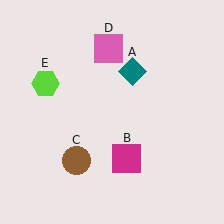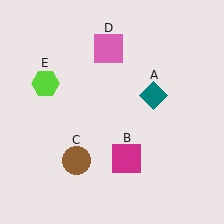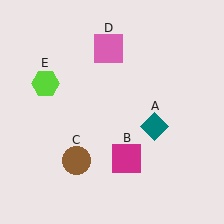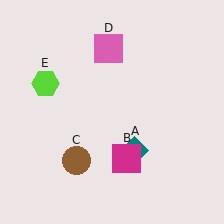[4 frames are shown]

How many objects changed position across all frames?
1 object changed position: teal diamond (object A).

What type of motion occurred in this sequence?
The teal diamond (object A) rotated clockwise around the center of the scene.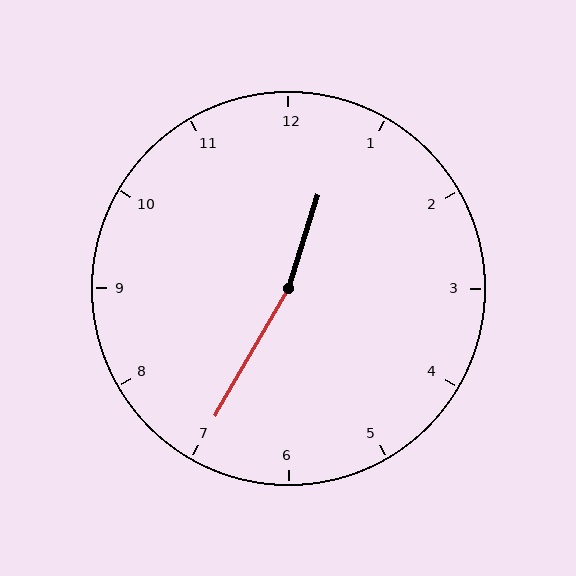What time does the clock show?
12:35.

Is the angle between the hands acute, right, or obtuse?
It is obtuse.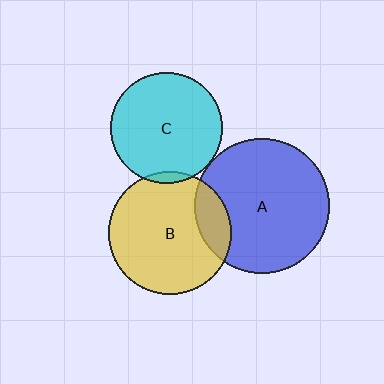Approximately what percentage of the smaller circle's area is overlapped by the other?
Approximately 5%.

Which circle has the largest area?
Circle A (blue).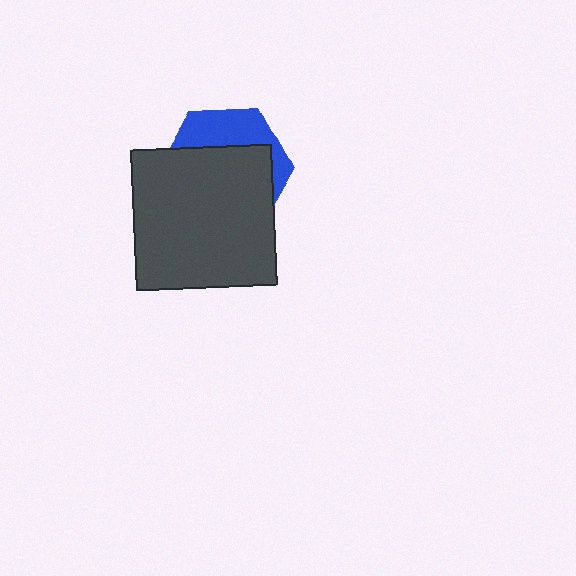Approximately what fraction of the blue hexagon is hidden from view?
Roughly 67% of the blue hexagon is hidden behind the dark gray square.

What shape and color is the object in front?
The object in front is a dark gray square.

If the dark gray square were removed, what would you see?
You would see the complete blue hexagon.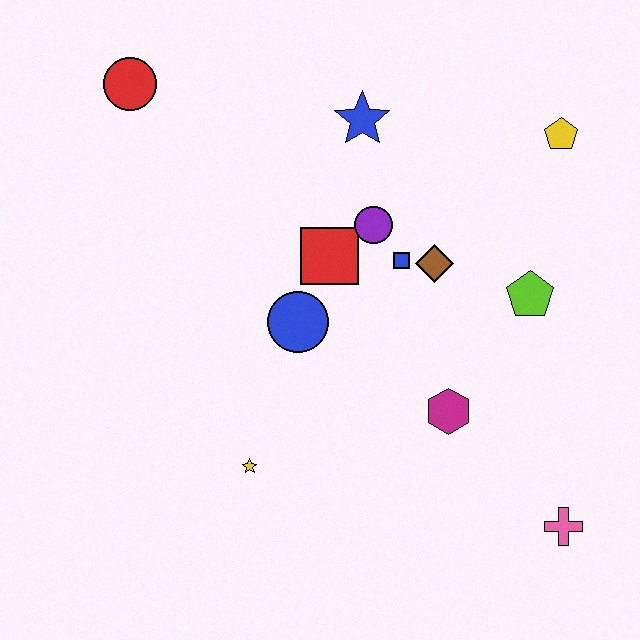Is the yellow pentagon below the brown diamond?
No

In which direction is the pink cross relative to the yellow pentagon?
The pink cross is below the yellow pentagon.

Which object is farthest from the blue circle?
The pink cross is farthest from the blue circle.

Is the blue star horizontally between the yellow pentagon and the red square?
Yes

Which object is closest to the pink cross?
The magenta hexagon is closest to the pink cross.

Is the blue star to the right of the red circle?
Yes